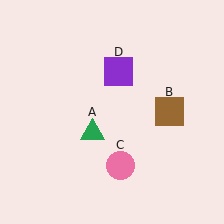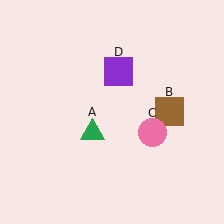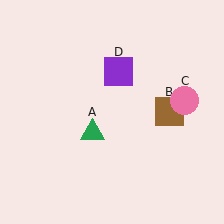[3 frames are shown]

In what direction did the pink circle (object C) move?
The pink circle (object C) moved up and to the right.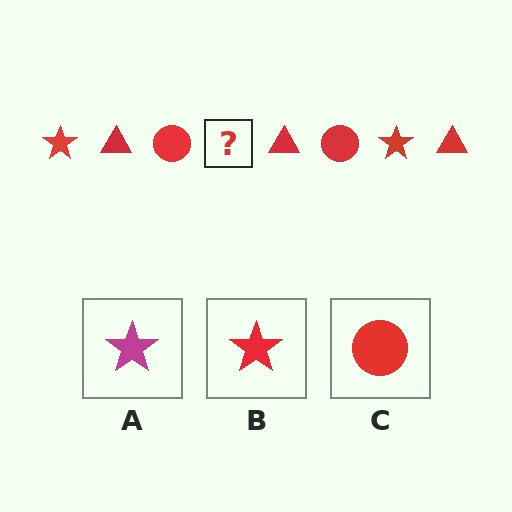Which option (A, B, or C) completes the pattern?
B.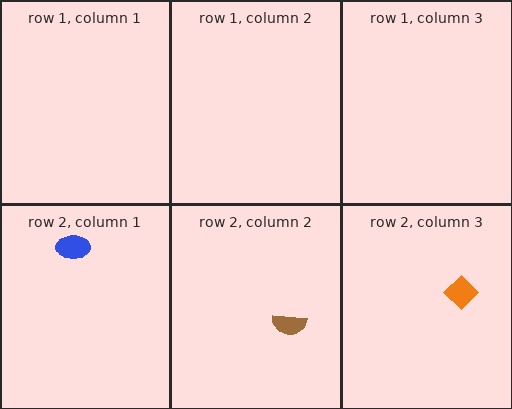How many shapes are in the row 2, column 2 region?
1.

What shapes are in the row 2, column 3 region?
The orange diamond.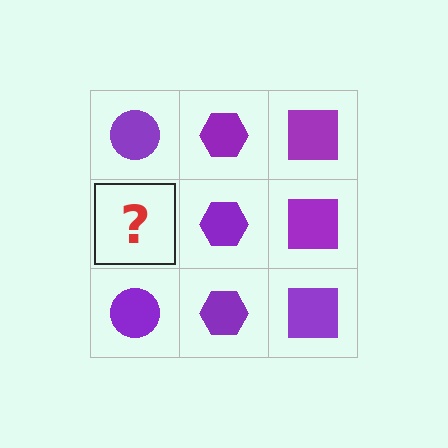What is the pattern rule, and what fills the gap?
The rule is that each column has a consistent shape. The gap should be filled with a purple circle.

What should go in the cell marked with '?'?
The missing cell should contain a purple circle.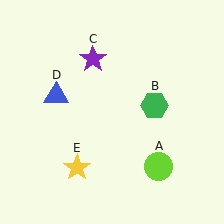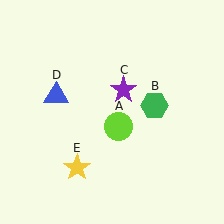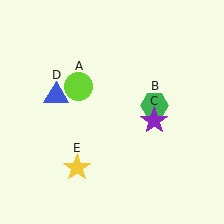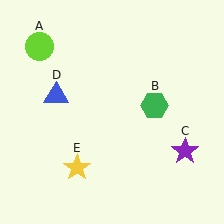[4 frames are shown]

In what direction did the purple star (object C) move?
The purple star (object C) moved down and to the right.